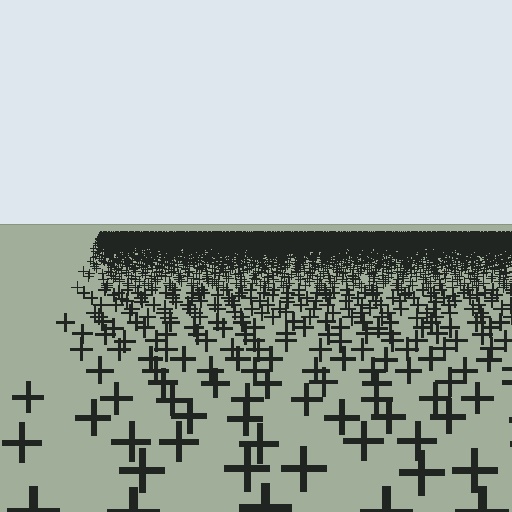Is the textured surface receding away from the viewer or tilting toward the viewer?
The surface is receding away from the viewer. Texture elements get smaller and denser toward the top.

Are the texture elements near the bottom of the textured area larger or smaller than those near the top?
Larger. Near the bottom, elements are closer to the viewer and appear at a bigger on-screen size.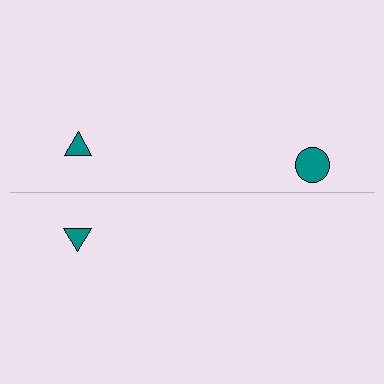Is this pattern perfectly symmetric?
No, the pattern is not perfectly symmetric. A teal circle is missing from the bottom side.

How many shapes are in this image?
There are 3 shapes in this image.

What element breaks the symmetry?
A teal circle is missing from the bottom side.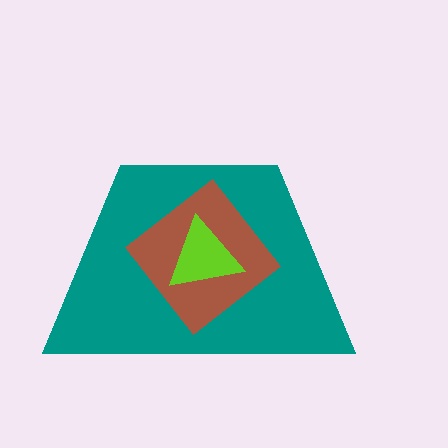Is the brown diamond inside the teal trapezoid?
Yes.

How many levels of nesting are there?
3.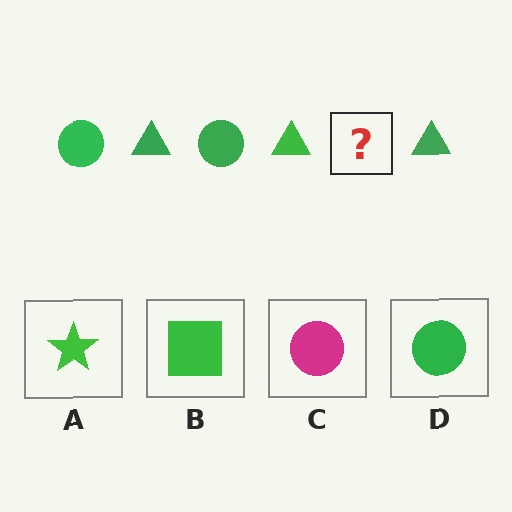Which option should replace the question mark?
Option D.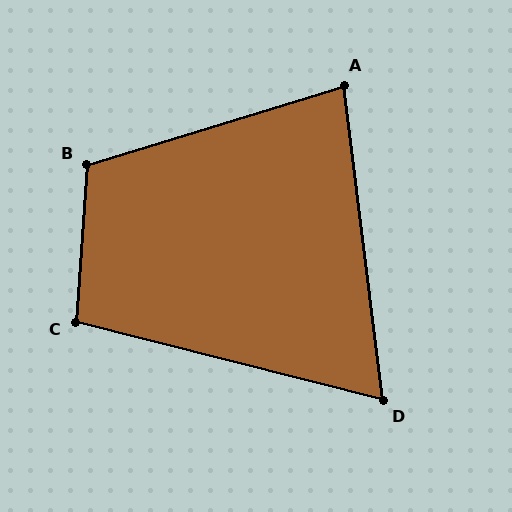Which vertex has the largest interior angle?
B, at approximately 111 degrees.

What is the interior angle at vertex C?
Approximately 100 degrees (obtuse).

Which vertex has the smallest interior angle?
D, at approximately 69 degrees.